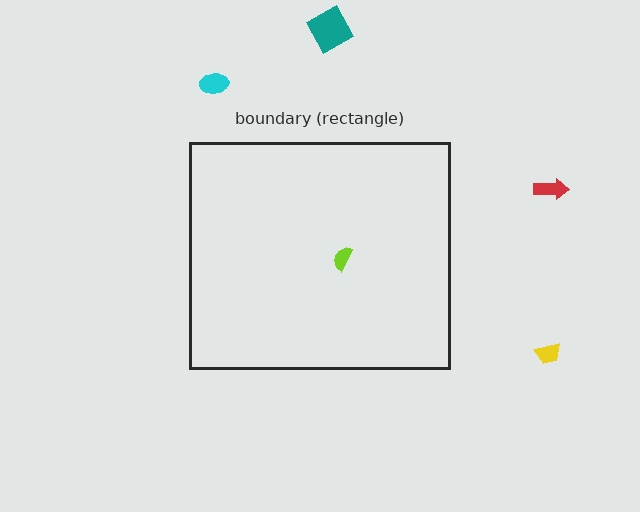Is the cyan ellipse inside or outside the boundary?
Outside.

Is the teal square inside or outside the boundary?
Outside.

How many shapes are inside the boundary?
1 inside, 4 outside.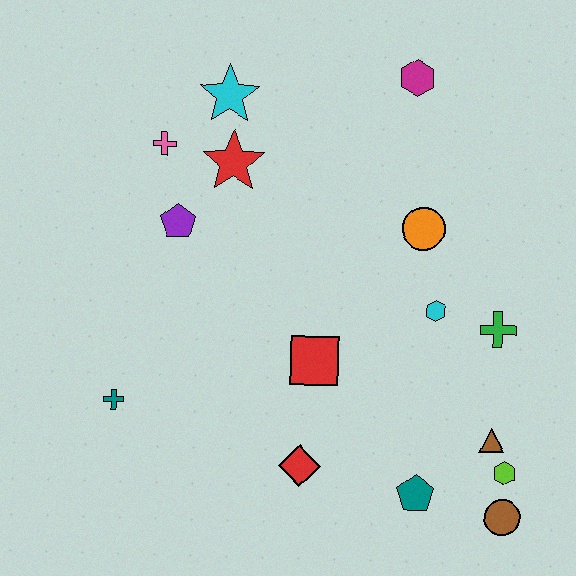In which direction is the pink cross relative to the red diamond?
The pink cross is above the red diamond.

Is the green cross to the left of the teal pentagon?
No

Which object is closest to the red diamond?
The red square is closest to the red diamond.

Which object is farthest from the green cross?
The teal cross is farthest from the green cross.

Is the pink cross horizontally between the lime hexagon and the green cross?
No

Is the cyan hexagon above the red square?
Yes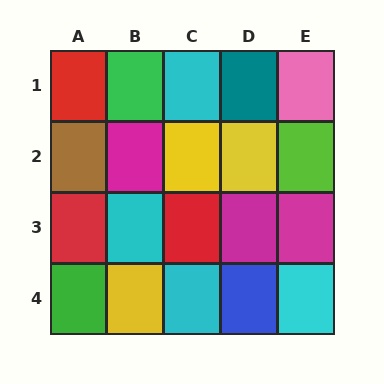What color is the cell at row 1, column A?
Red.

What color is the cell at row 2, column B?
Magenta.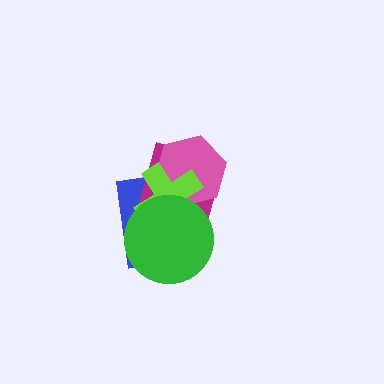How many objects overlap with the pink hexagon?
4 objects overlap with the pink hexagon.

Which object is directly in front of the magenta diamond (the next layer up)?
The pink hexagon is directly in front of the magenta diamond.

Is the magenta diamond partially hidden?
Yes, it is partially covered by another shape.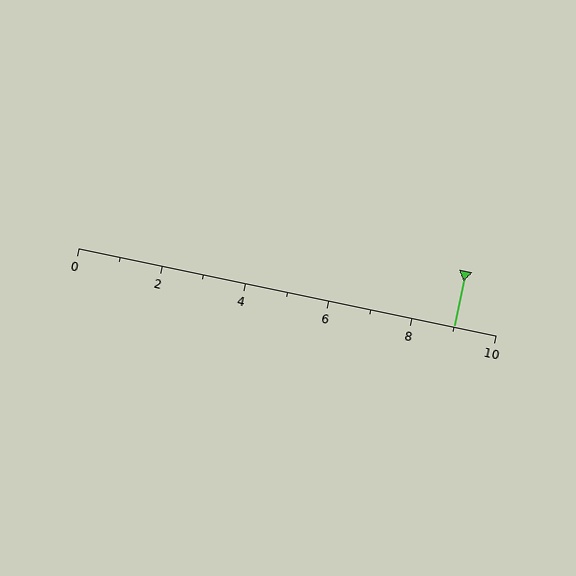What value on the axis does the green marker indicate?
The marker indicates approximately 9.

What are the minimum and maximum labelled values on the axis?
The axis runs from 0 to 10.